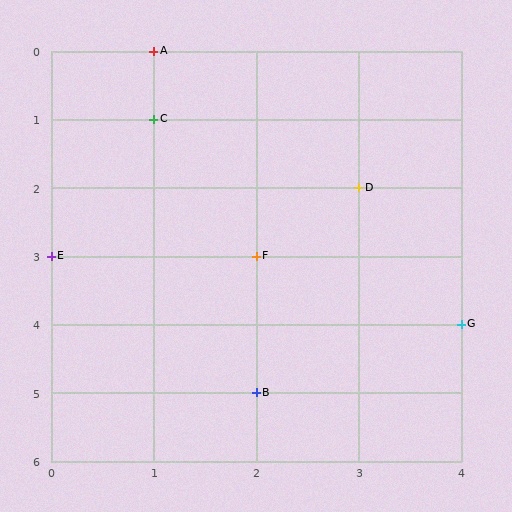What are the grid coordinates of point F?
Point F is at grid coordinates (2, 3).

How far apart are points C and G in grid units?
Points C and G are 3 columns and 3 rows apart (about 4.2 grid units diagonally).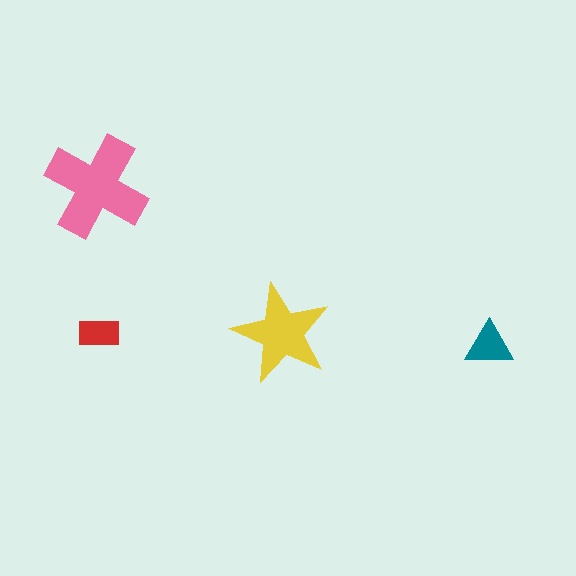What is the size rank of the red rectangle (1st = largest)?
4th.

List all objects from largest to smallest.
The pink cross, the yellow star, the teal triangle, the red rectangle.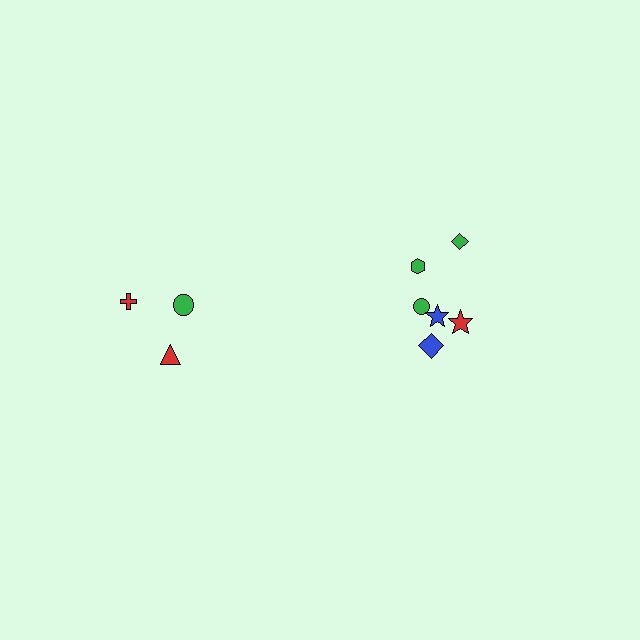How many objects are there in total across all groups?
There are 9 objects.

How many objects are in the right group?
There are 6 objects.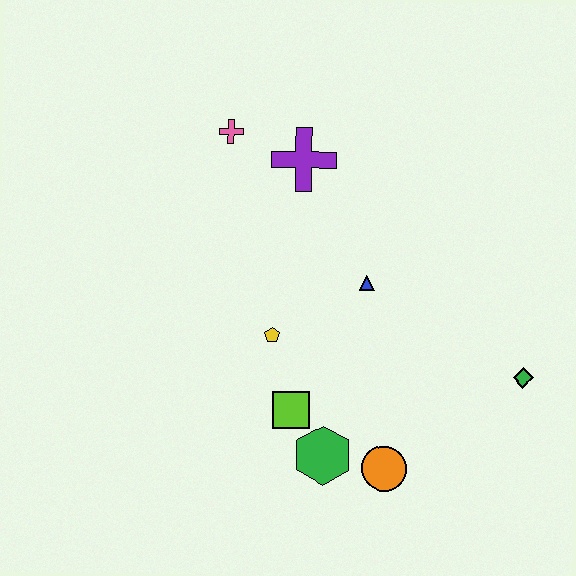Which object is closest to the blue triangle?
The yellow pentagon is closest to the blue triangle.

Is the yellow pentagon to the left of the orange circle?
Yes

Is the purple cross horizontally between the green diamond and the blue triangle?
No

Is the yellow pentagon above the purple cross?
No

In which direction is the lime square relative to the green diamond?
The lime square is to the left of the green diamond.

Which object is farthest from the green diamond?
The pink cross is farthest from the green diamond.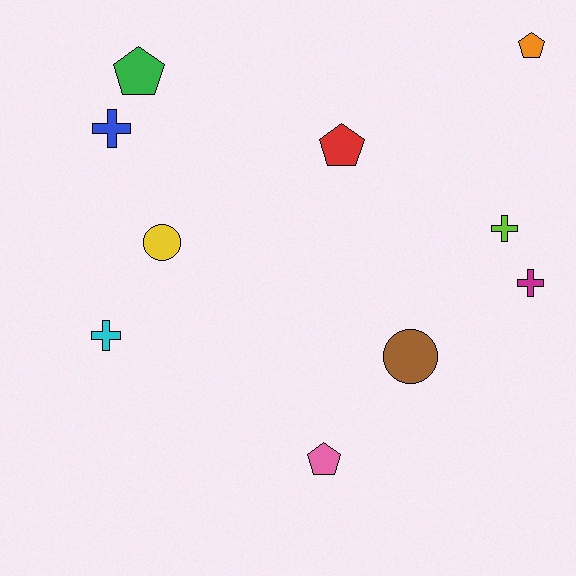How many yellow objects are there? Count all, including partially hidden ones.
There is 1 yellow object.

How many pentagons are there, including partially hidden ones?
There are 4 pentagons.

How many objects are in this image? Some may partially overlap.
There are 10 objects.